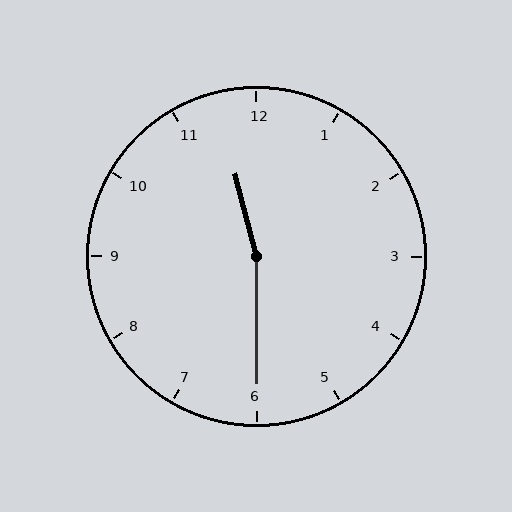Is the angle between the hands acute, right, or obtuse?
It is obtuse.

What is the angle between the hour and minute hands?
Approximately 165 degrees.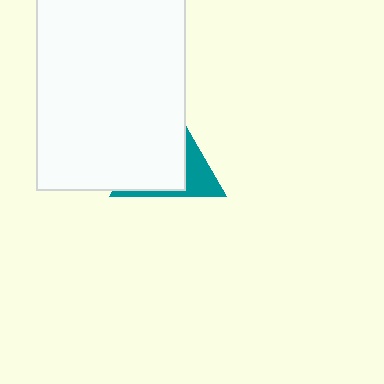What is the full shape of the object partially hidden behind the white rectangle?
The partially hidden object is a teal triangle.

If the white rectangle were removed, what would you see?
You would see the complete teal triangle.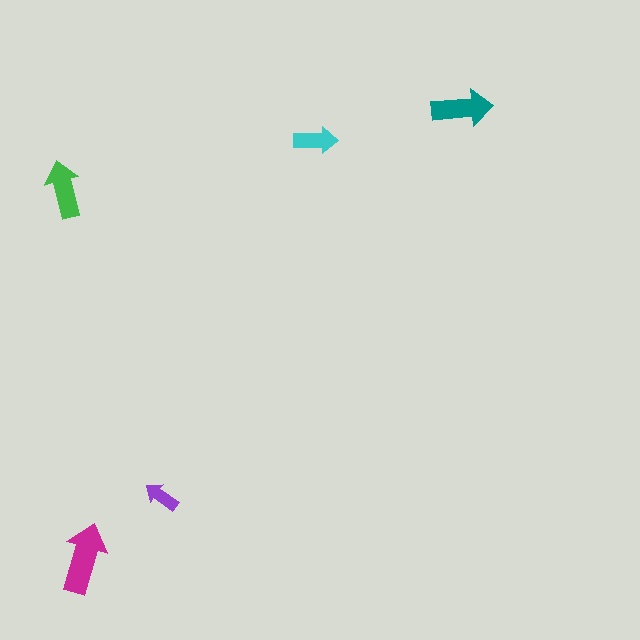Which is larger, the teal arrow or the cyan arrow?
The teal one.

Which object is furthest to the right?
The teal arrow is rightmost.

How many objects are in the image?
There are 5 objects in the image.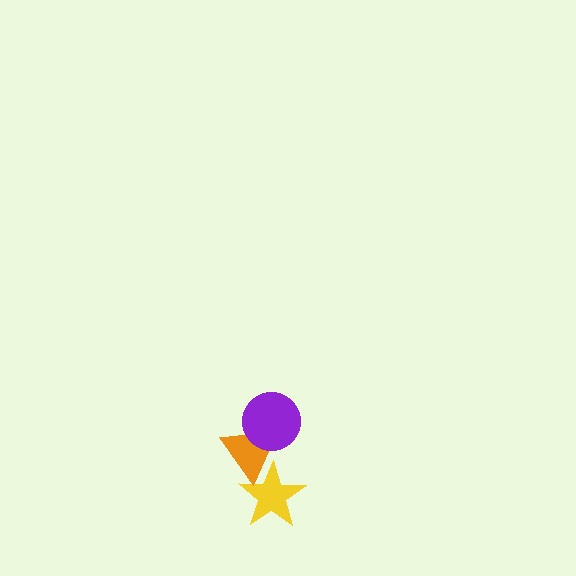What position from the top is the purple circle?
The purple circle is 1st from the top.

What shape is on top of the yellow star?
The orange triangle is on top of the yellow star.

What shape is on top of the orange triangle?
The purple circle is on top of the orange triangle.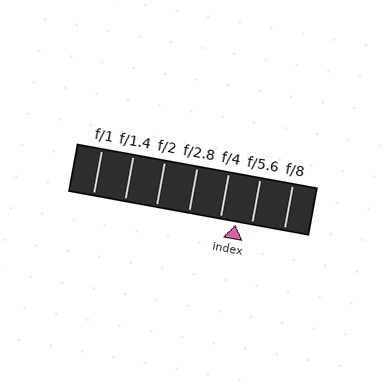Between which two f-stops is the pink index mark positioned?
The index mark is between f/4 and f/5.6.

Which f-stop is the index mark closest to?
The index mark is closest to f/4.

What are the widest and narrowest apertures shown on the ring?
The widest aperture shown is f/1 and the narrowest is f/8.